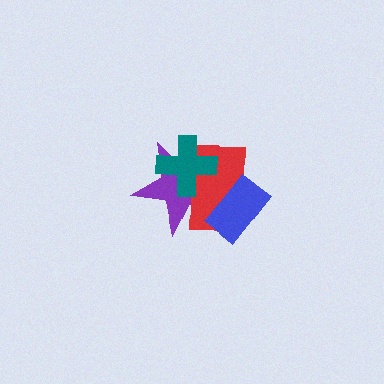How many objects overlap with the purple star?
3 objects overlap with the purple star.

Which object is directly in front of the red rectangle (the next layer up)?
The blue rectangle is directly in front of the red rectangle.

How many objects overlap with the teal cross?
2 objects overlap with the teal cross.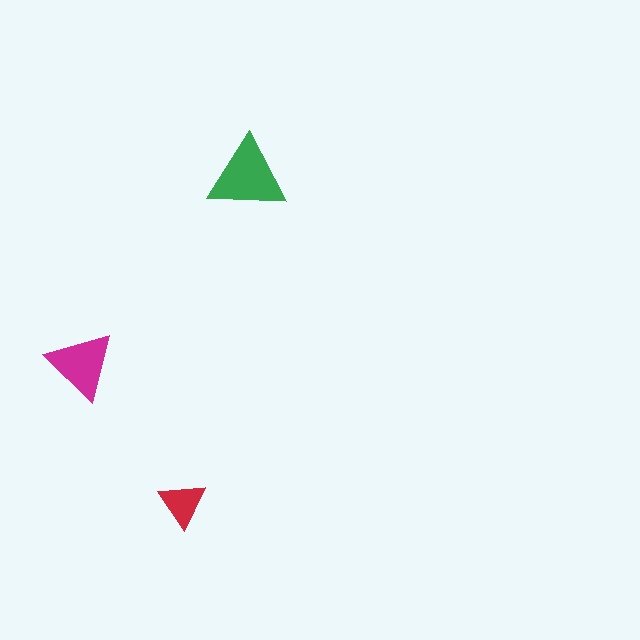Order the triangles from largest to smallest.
the green one, the magenta one, the red one.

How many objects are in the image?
There are 3 objects in the image.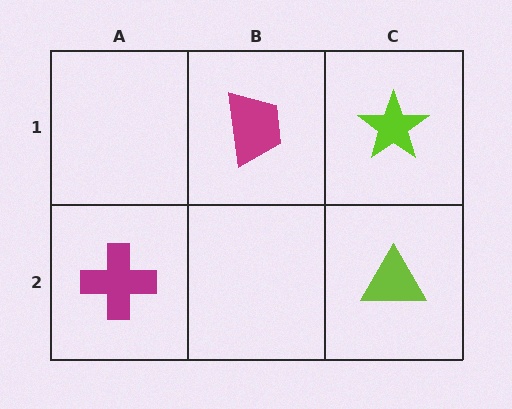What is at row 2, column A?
A magenta cross.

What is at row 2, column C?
A lime triangle.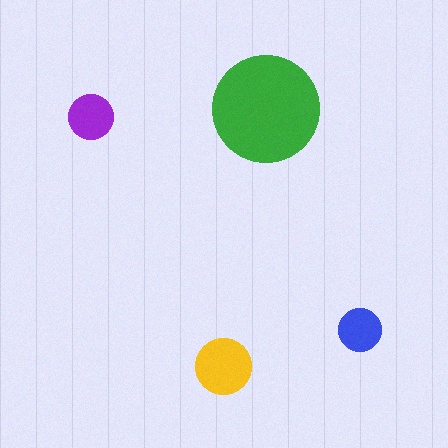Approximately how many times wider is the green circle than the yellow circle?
About 2 times wider.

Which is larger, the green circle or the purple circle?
The green one.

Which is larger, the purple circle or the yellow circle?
The yellow one.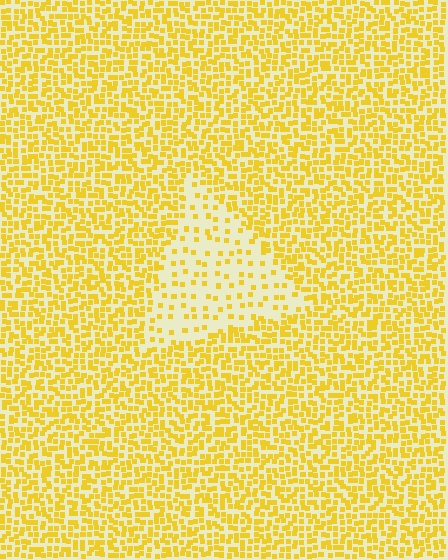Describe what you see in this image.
The image contains small yellow elements arranged at two different densities. A triangle-shaped region is visible where the elements are less densely packed than the surrounding area.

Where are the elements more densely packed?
The elements are more densely packed outside the triangle boundary.